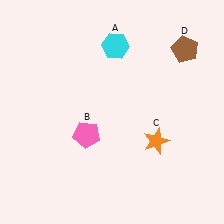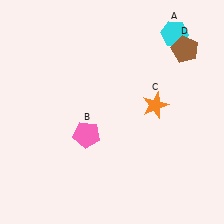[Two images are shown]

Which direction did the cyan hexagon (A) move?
The cyan hexagon (A) moved right.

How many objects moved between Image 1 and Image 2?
2 objects moved between the two images.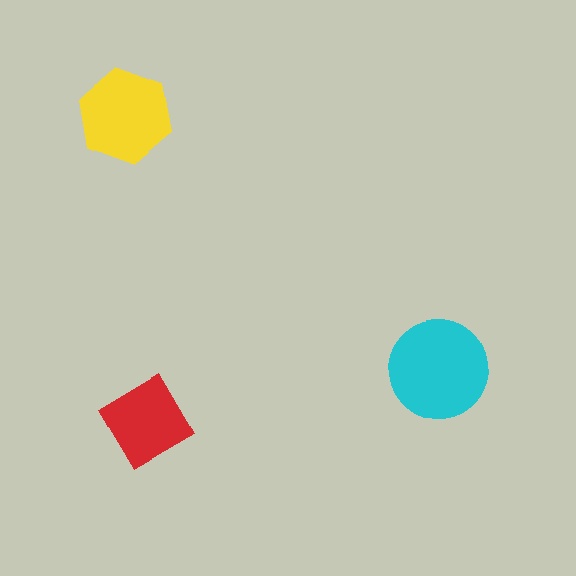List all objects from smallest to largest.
The red diamond, the yellow hexagon, the cyan circle.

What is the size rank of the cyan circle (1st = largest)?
1st.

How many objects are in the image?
There are 3 objects in the image.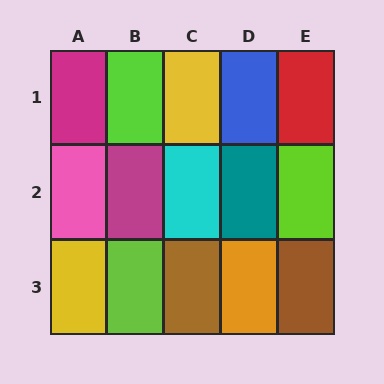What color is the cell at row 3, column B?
Lime.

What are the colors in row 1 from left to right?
Magenta, lime, yellow, blue, red.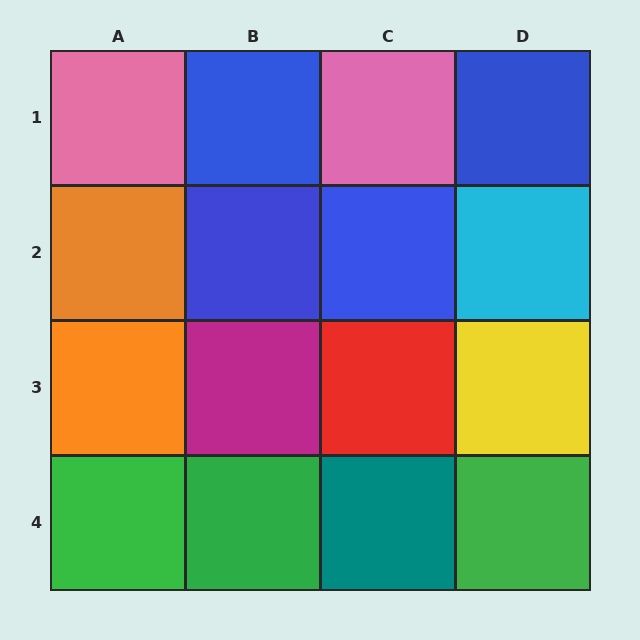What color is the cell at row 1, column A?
Pink.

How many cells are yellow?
1 cell is yellow.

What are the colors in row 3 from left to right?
Orange, magenta, red, yellow.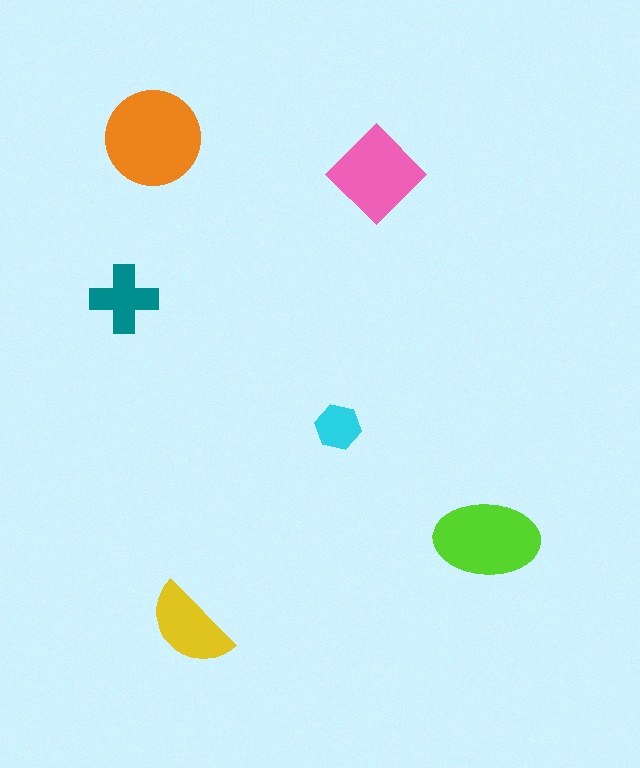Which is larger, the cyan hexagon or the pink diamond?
The pink diamond.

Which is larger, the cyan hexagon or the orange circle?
The orange circle.